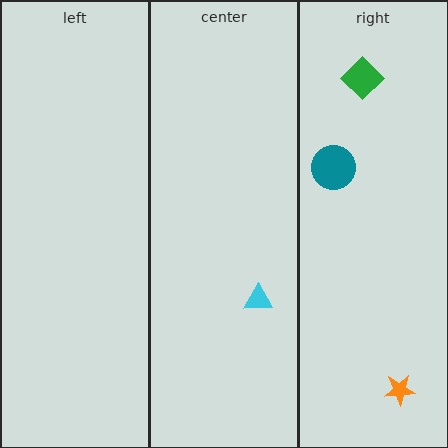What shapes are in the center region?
The cyan triangle.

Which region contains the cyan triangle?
The center region.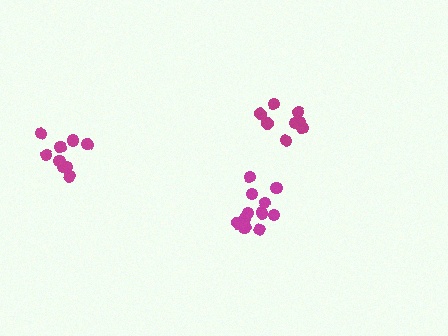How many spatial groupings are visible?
There are 3 spatial groupings.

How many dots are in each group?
Group 1: 11 dots, Group 2: 8 dots, Group 3: 9 dots (28 total).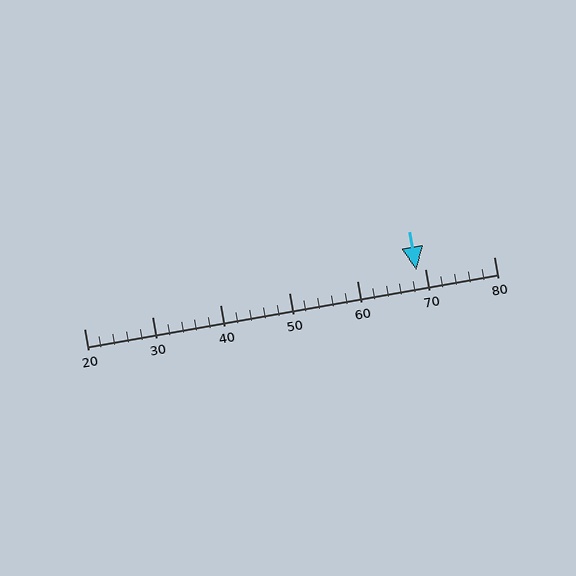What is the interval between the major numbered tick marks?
The major tick marks are spaced 10 units apart.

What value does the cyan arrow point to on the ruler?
The cyan arrow points to approximately 69.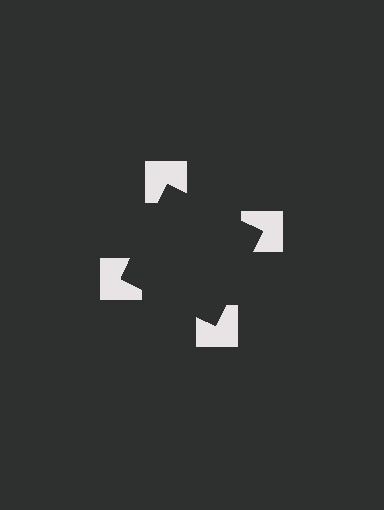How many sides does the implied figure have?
4 sides.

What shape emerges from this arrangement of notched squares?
An illusory square — its edges are inferred from the aligned wedge cuts in the notched squares, not physically drawn.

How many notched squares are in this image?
There are 4 — one at each vertex of the illusory square.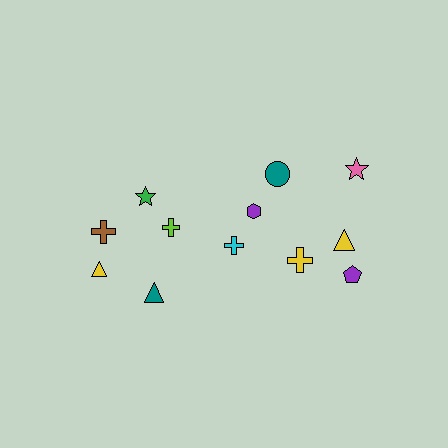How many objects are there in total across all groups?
There are 12 objects.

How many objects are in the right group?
There are 7 objects.